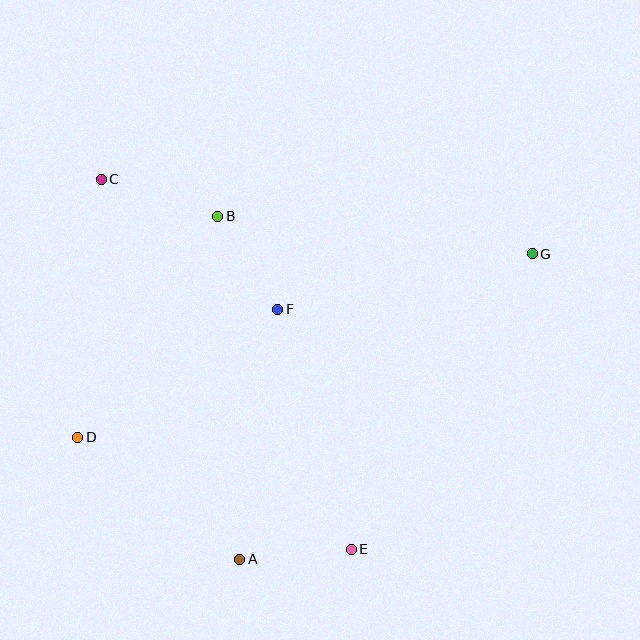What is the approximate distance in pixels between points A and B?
The distance between A and B is approximately 343 pixels.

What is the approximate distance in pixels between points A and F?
The distance between A and F is approximately 253 pixels.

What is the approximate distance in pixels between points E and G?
The distance between E and G is approximately 346 pixels.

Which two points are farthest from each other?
Points D and G are farthest from each other.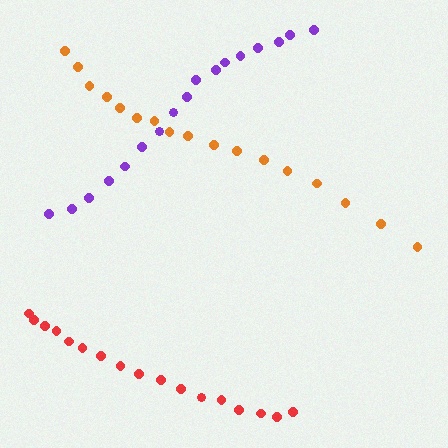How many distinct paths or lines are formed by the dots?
There are 3 distinct paths.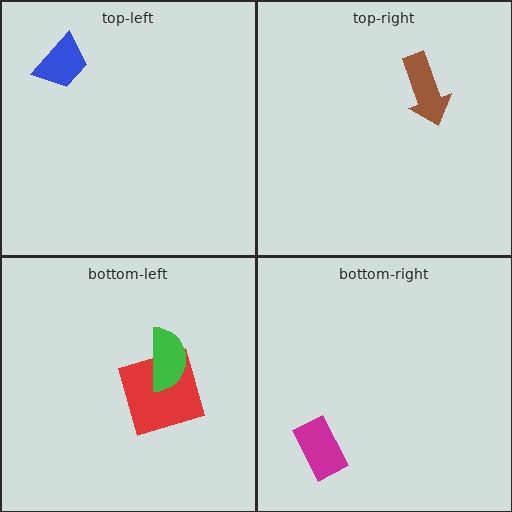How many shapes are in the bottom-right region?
1.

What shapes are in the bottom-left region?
The red square, the green semicircle.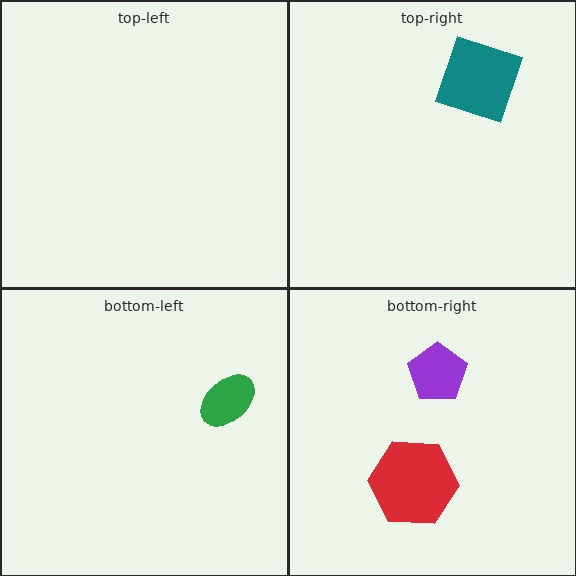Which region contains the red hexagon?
The bottom-right region.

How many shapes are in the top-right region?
1.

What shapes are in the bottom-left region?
The green ellipse.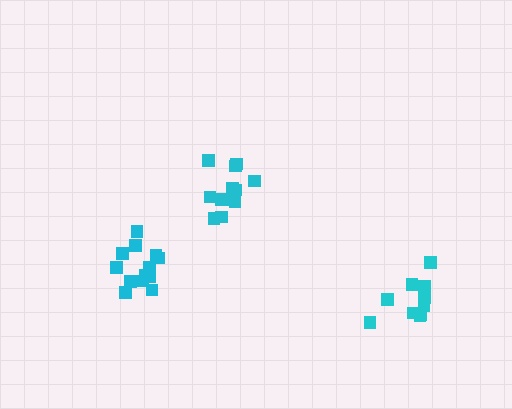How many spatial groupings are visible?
There are 3 spatial groupings.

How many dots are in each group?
Group 1: 13 dots, Group 2: 10 dots, Group 3: 13 dots (36 total).